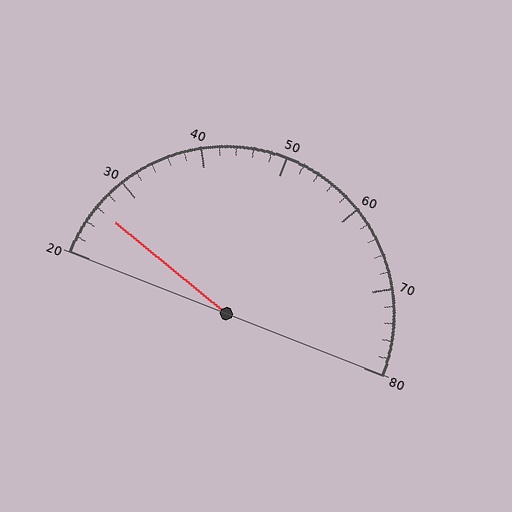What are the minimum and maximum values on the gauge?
The gauge ranges from 20 to 80.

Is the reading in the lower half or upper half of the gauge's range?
The reading is in the lower half of the range (20 to 80).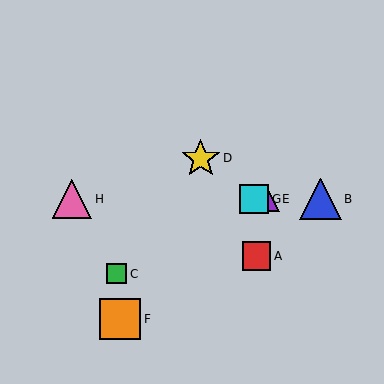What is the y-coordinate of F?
Object F is at y≈319.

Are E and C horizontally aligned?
No, E is at y≈199 and C is at y≈274.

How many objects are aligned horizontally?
4 objects (B, E, G, H) are aligned horizontally.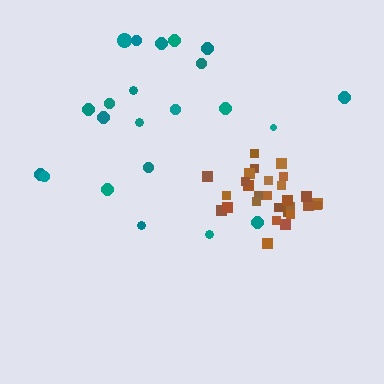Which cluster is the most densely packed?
Brown.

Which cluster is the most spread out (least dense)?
Teal.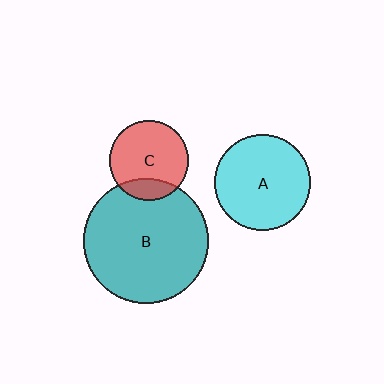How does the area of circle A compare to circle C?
Approximately 1.5 times.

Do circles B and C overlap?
Yes.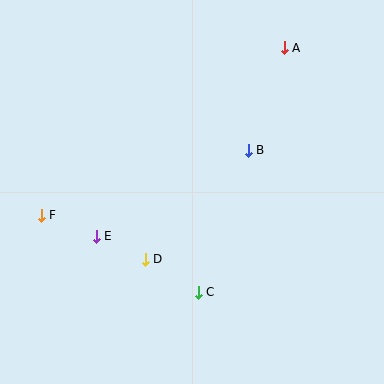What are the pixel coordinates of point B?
Point B is at (248, 150).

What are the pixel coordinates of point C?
Point C is at (198, 292).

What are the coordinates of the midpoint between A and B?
The midpoint between A and B is at (266, 99).